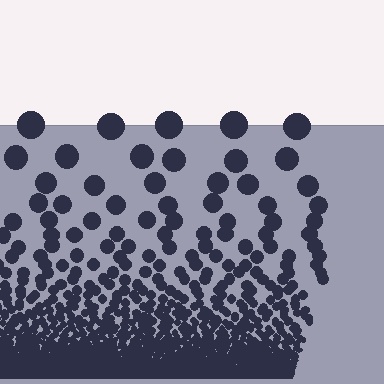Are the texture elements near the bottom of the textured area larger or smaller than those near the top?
Smaller. The gradient is inverted — elements near the bottom are smaller and denser.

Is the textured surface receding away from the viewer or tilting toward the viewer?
The surface appears to tilt toward the viewer. Texture elements get larger and sparser toward the top.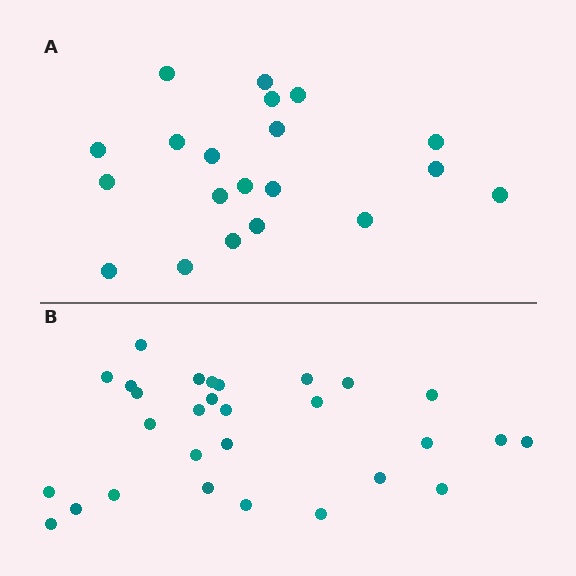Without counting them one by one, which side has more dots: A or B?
Region B (the bottom region) has more dots.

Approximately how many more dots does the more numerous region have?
Region B has roughly 8 or so more dots than region A.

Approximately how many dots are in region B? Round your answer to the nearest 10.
About 30 dots. (The exact count is 29, which rounds to 30.)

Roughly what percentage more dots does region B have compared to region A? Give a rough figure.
About 45% more.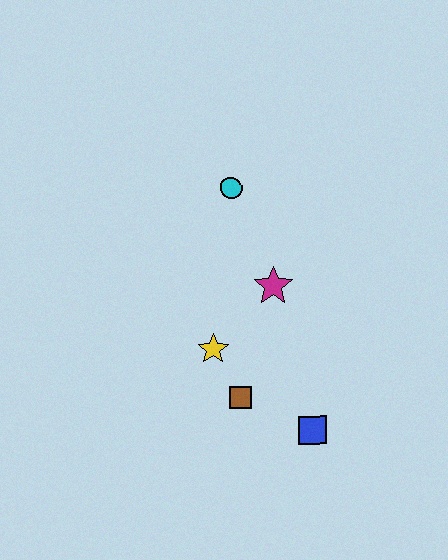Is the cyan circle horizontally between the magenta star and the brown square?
No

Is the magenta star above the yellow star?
Yes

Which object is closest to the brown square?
The yellow star is closest to the brown square.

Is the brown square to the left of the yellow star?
No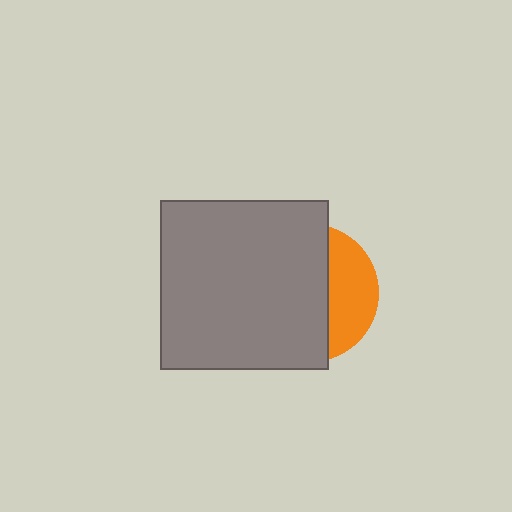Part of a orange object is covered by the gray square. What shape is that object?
It is a circle.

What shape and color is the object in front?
The object in front is a gray square.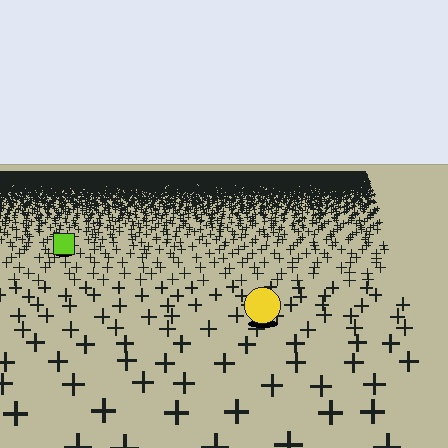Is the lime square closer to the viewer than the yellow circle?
No. The yellow circle is closer — you can tell from the texture gradient: the ground texture is coarser near it.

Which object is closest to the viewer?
The yellow circle is closest. The texture marks near it are larger and more spread out.